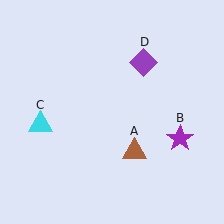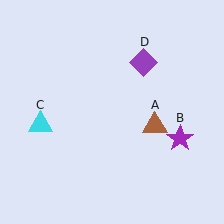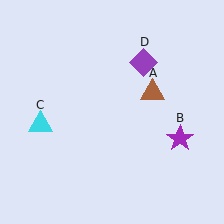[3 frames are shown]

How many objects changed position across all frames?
1 object changed position: brown triangle (object A).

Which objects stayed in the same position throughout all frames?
Purple star (object B) and cyan triangle (object C) and purple diamond (object D) remained stationary.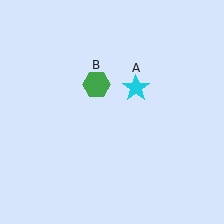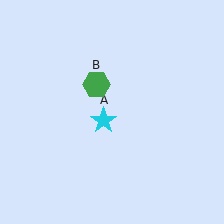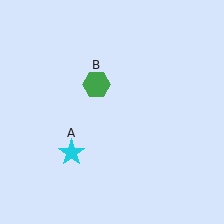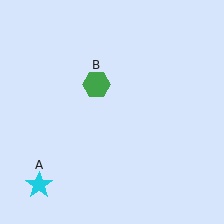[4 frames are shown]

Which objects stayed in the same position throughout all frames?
Green hexagon (object B) remained stationary.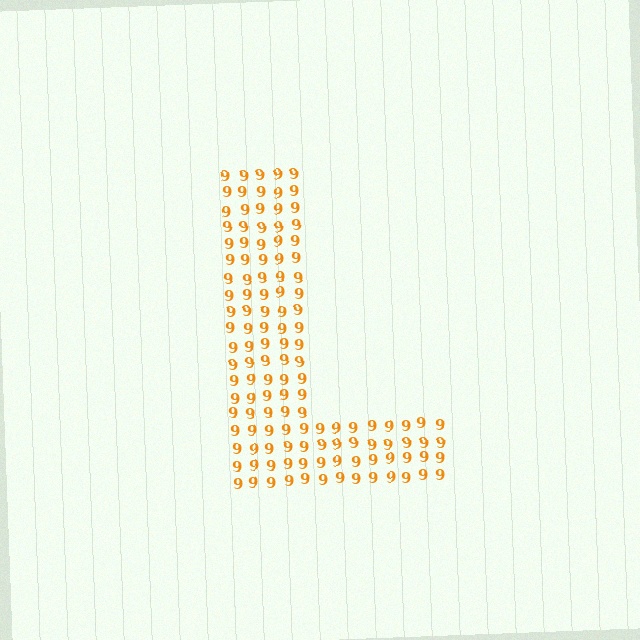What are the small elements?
The small elements are digit 9's.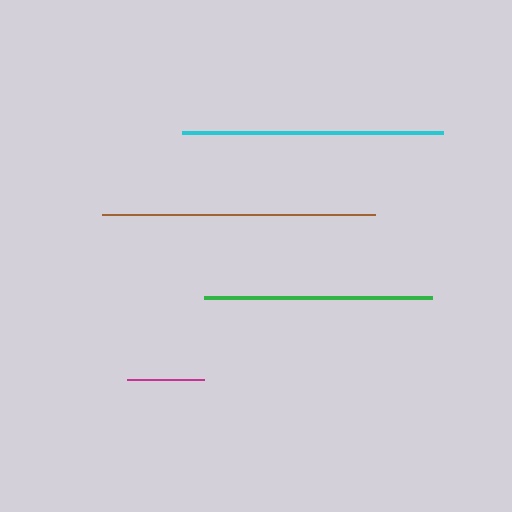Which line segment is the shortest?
The magenta line is the shortest at approximately 77 pixels.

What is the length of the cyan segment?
The cyan segment is approximately 261 pixels long.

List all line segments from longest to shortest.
From longest to shortest: brown, cyan, green, magenta.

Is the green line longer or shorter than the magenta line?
The green line is longer than the magenta line.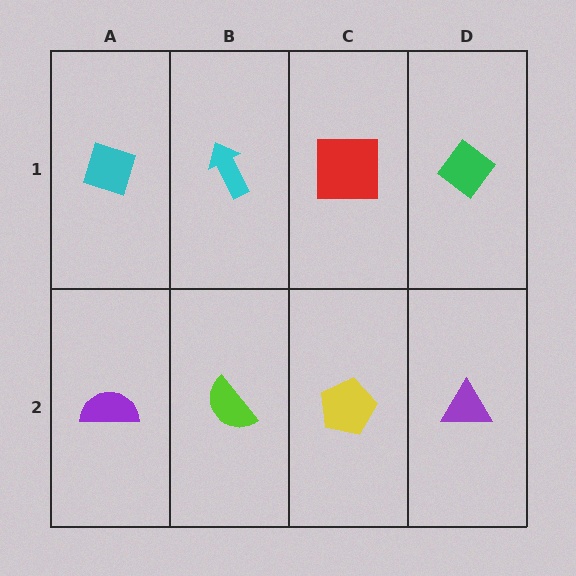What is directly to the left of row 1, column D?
A red square.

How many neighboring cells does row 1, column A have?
2.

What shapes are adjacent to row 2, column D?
A green diamond (row 1, column D), a yellow pentagon (row 2, column C).